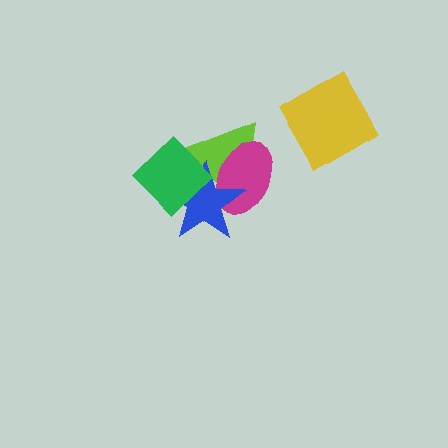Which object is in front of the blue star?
The green diamond is in front of the blue star.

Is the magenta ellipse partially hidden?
Yes, it is partially covered by another shape.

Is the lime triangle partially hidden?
Yes, it is partially covered by another shape.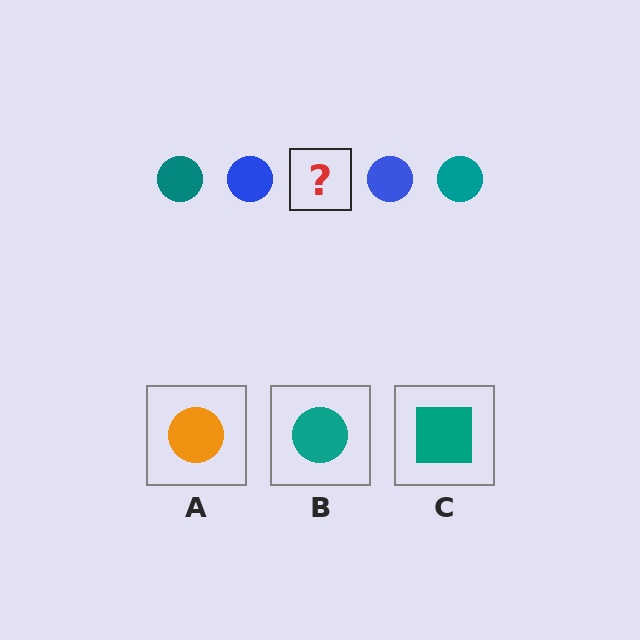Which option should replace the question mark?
Option B.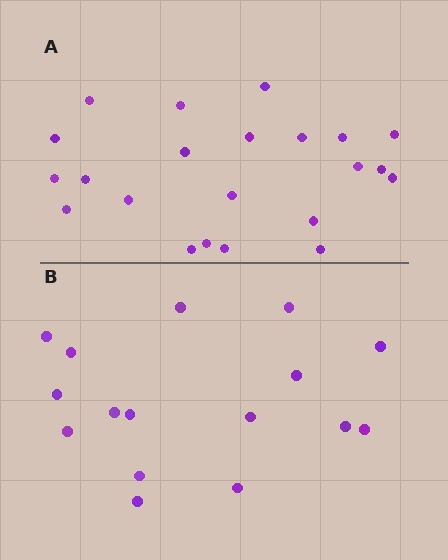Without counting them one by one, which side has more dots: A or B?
Region A (the top region) has more dots.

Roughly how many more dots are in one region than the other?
Region A has about 6 more dots than region B.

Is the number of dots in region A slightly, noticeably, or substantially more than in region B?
Region A has noticeably more, but not dramatically so. The ratio is roughly 1.4 to 1.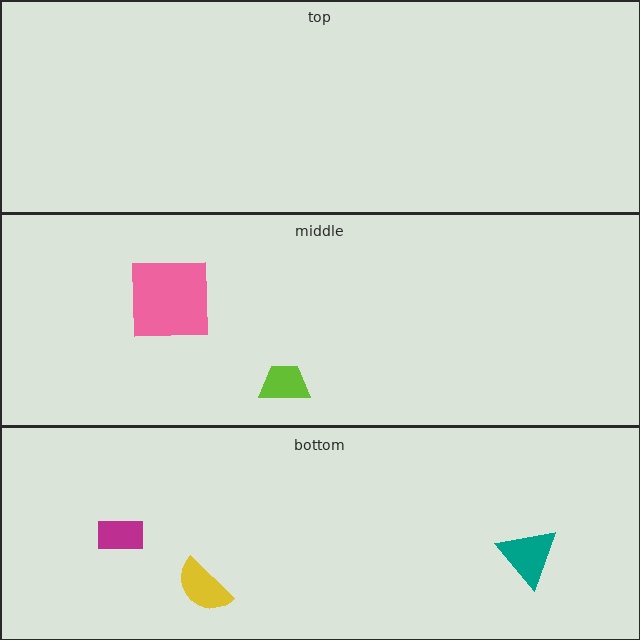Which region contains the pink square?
The middle region.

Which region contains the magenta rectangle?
The bottom region.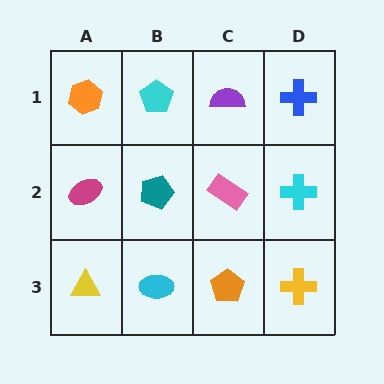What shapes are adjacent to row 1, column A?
A magenta ellipse (row 2, column A), a cyan pentagon (row 1, column B).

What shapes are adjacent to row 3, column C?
A pink rectangle (row 2, column C), a cyan ellipse (row 3, column B), a yellow cross (row 3, column D).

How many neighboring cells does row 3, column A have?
2.